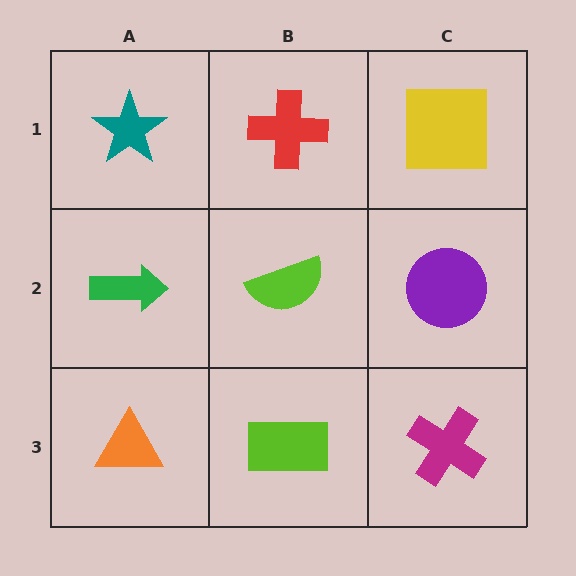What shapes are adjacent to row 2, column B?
A red cross (row 1, column B), a lime rectangle (row 3, column B), a green arrow (row 2, column A), a purple circle (row 2, column C).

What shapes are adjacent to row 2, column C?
A yellow square (row 1, column C), a magenta cross (row 3, column C), a lime semicircle (row 2, column B).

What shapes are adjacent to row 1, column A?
A green arrow (row 2, column A), a red cross (row 1, column B).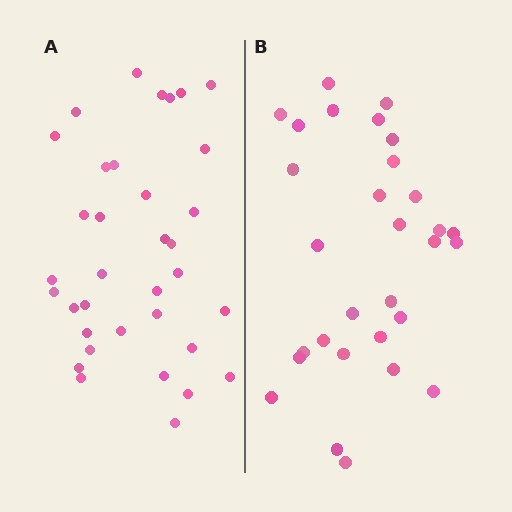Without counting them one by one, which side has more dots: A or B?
Region A (the left region) has more dots.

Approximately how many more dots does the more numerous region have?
Region A has about 5 more dots than region B.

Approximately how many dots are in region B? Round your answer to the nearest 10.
About 30 dots.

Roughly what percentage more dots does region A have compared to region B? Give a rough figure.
About 15% more.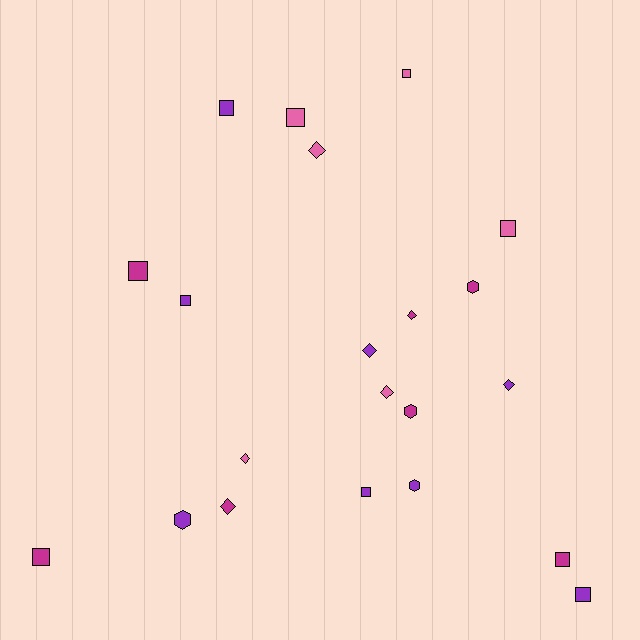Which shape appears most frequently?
Square, with 10 objects.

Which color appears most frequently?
Purple, with 8 objects.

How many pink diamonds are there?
There are 3 pink diamonds.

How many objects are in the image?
There are 21 objects.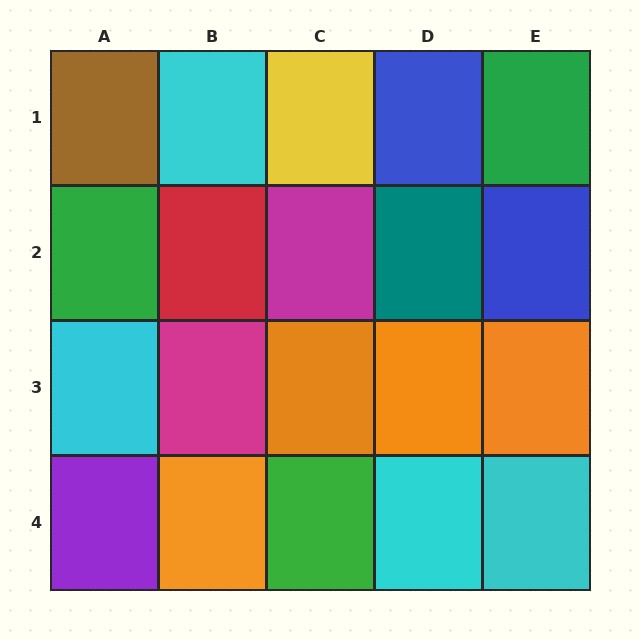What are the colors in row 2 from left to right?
Green, red, magenta, teal, blue.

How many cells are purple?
1 cell is purple.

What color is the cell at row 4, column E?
Cyan.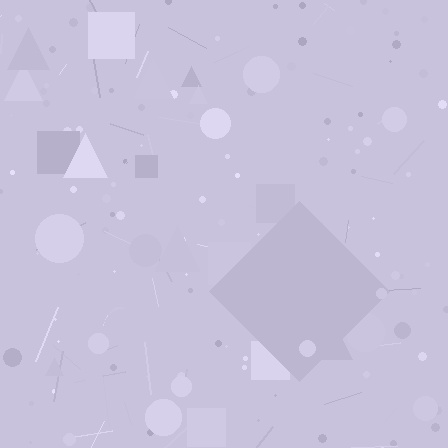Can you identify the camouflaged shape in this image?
The camouflaged shape is a diamond.